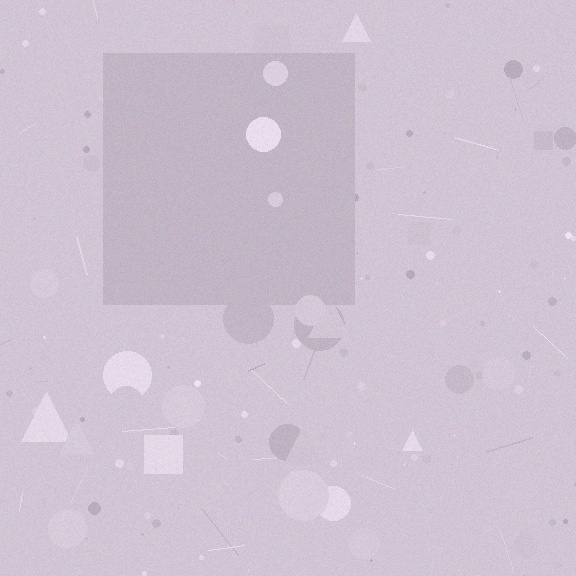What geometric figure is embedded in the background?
A square is embedded in the background.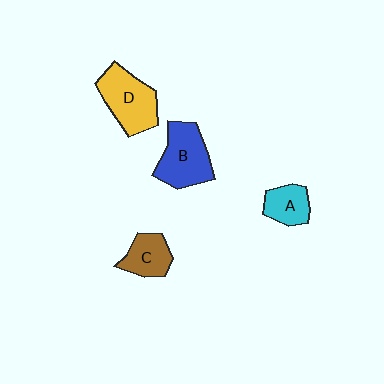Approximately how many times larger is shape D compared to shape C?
Approximately 1.6 times.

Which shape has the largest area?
Shape D (yellow).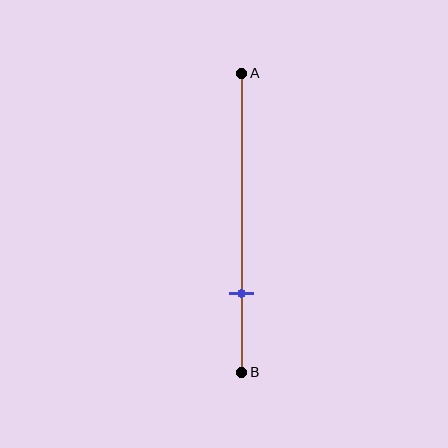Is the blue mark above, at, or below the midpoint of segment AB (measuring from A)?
The blue mark is below the midpoint of segment AB.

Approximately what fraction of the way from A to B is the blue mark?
The blue mark is approximately 75% of the way from A to B.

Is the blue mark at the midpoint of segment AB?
No, the mark is at about 75% from A, not at the 50% midpoint.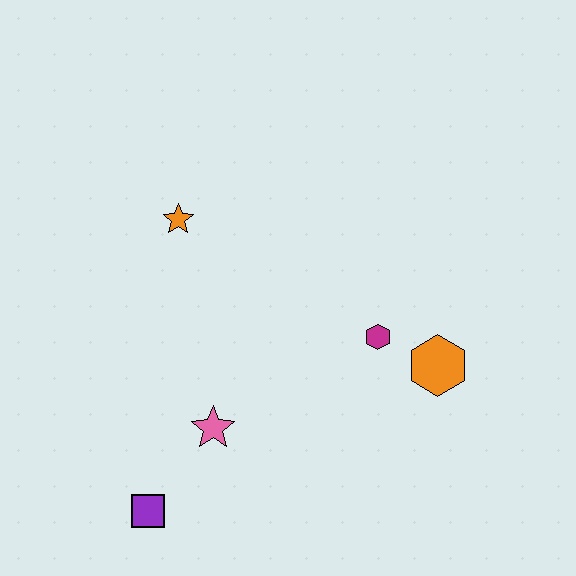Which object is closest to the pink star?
The purple square is closest to the pink star.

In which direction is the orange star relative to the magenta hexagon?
The orange star is to the left of the magenta hexagon.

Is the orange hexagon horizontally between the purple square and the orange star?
No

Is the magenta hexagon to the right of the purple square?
Yes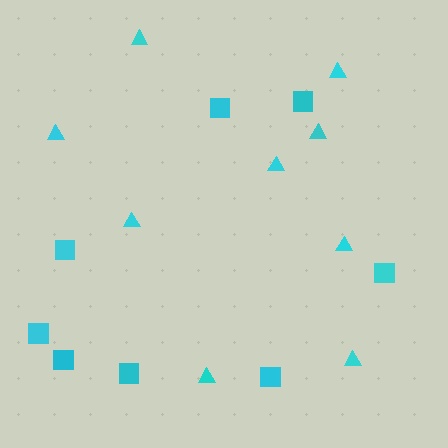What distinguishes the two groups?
There are 2 groups: one group of triangles (9) and one group of squares (8).